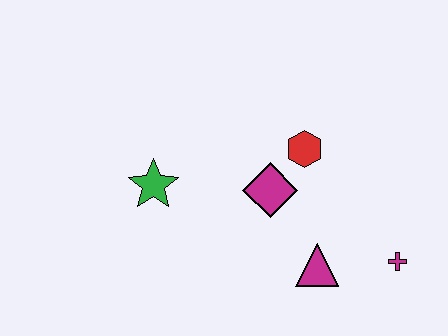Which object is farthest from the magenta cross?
The green star is farthest from the magenta cross.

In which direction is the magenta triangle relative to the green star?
The magenta triangle is to the right of the green star.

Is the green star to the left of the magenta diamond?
Yes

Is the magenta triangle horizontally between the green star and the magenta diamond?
No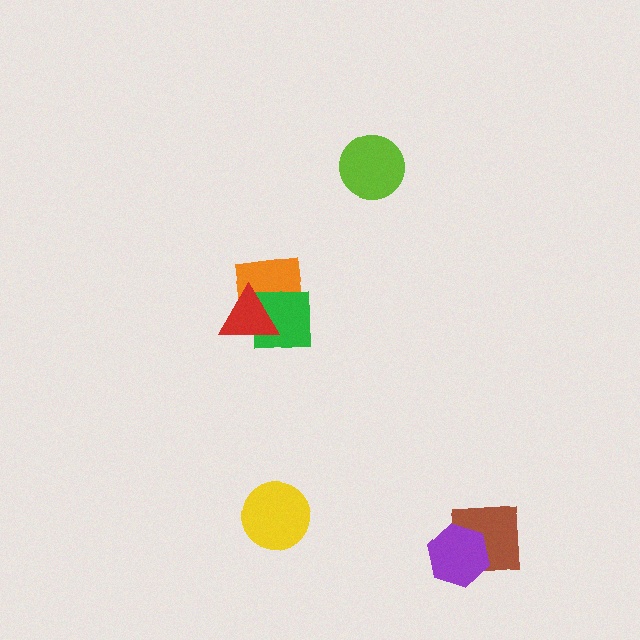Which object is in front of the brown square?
The purple hexagon is in front of the brown square.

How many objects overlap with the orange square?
2 objects overlap with the orange square.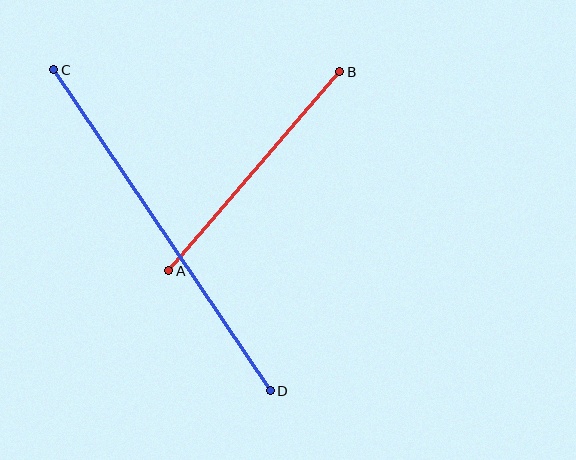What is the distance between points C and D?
The distance is approximately 387 pixels.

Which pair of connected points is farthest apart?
Points C and D are farthest apart.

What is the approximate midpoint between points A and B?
The midpoint is at approximately (254, 171) pixels.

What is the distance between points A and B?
The distance is approximately 263 pixels.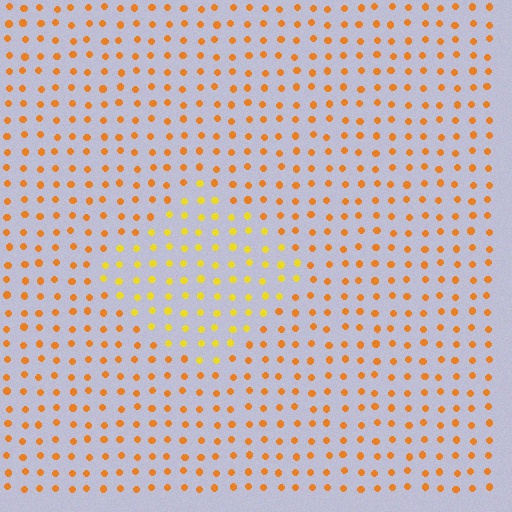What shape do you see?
I see a diamond.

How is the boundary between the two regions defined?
The boundary is defined purely by a slight shift in hue (about 27 degrees). Spacing, size, and orientation are identical on both sides.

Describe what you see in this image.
The image is filled with small orange elements in a uniform arrangement. A diamond-shaped region is visible where the elements are tinted to a slightly different hue, forming a subtle color boundary.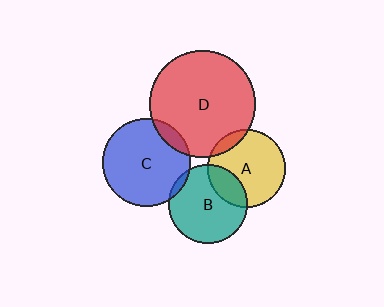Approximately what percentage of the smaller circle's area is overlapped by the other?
Approximately 10%.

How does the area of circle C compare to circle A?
Approximately 1.3 times.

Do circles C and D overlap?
Yes.